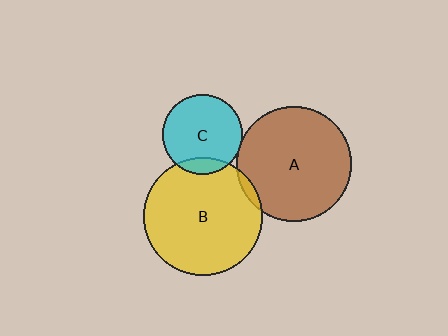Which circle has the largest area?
Circle B (yellow).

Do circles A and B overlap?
Yes.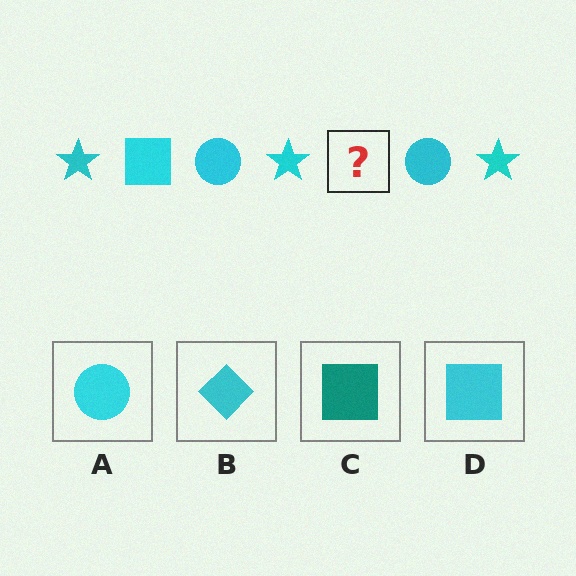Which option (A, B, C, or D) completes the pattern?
D.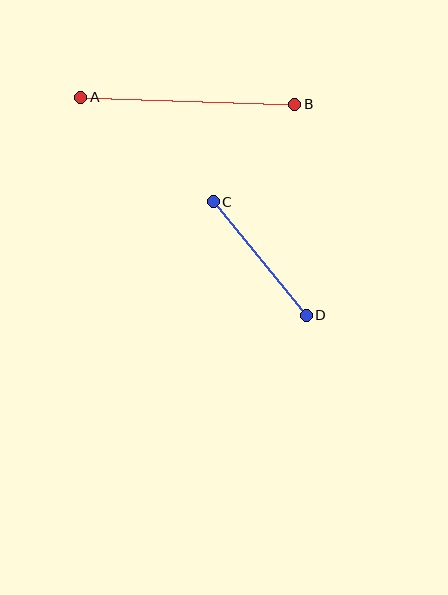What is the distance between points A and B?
The distance is approximately 214 pixels.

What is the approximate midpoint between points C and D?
The midpoint is at approximately (260, 259) pixels.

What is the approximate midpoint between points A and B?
The midpoint is at approximately (188, 101) pixels.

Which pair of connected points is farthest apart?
Points A and B are farthest apart.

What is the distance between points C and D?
The distance is approximately 147 pixels.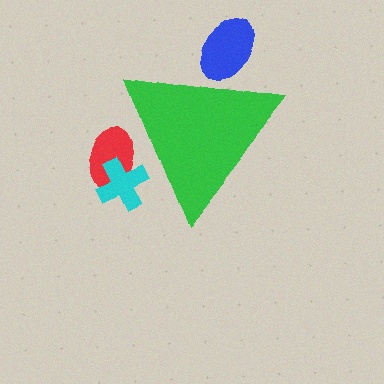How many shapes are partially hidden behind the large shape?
3 shapes are partially hidden.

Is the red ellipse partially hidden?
Yes, the red ellipse is partially hidden behind the green triangle.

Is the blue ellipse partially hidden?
Yes, the blue ellipse is partially hidden behind the green triangle.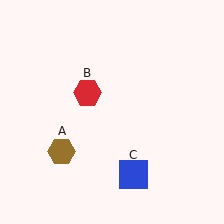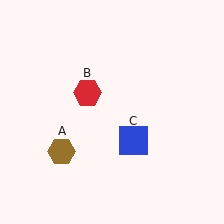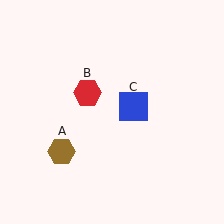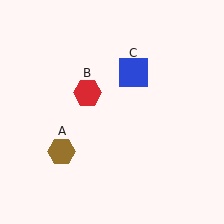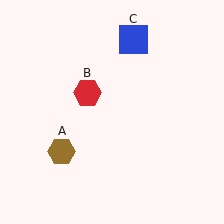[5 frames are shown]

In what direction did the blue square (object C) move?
The blue square (object C) moved up.